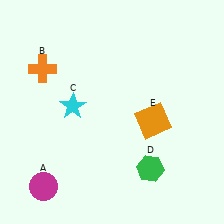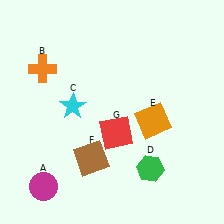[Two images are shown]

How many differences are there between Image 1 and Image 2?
There are 2 differences between the two images.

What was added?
A brown square (F), a red square (G) were added in Image 2.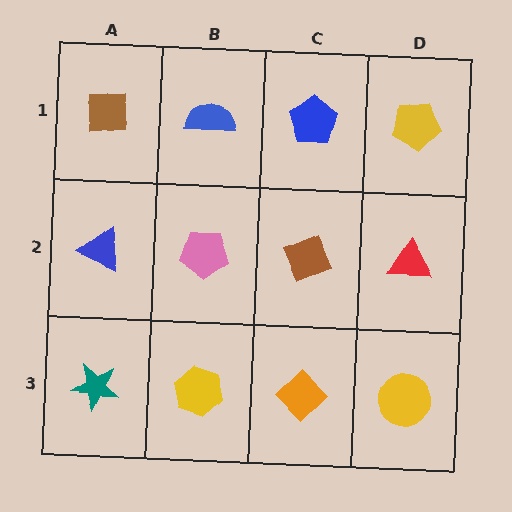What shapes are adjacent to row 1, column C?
A brown diamond (row 2, column C), a blue semicircle (row 1, column B), a yellow pentagon (row 1, column D).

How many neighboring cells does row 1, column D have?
2.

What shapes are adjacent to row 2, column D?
A yellow pentagon (row 1, column D), a yellow circle (row 3, column D), a brown diamond (row 2, column C).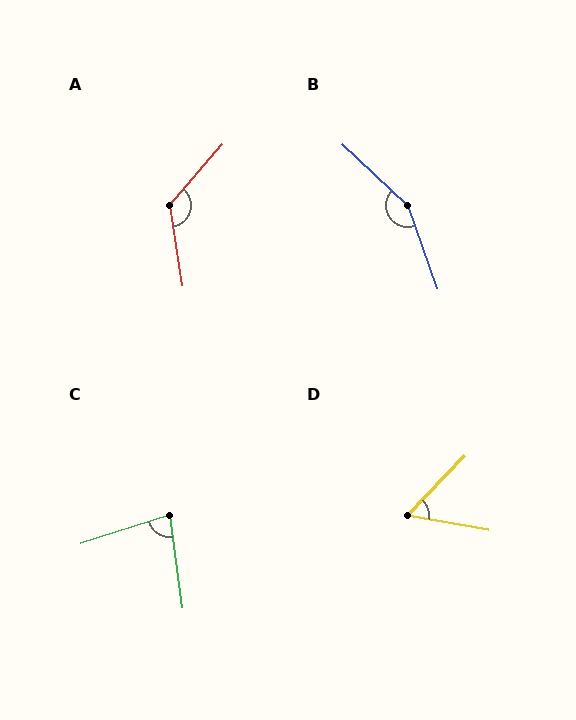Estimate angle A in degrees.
Approximately 130 degrees.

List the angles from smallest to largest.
D (56°), C (80°), A (130°), B (153°).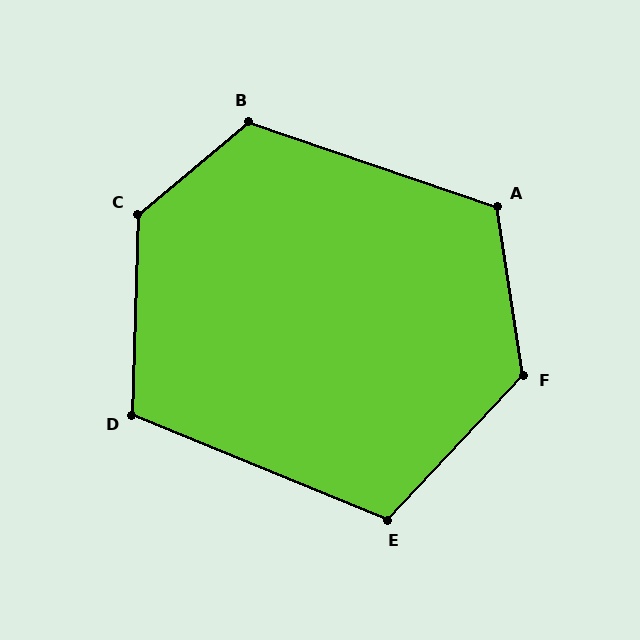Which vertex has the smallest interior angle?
D, at approximately 111 degrees.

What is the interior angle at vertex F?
Approximately 128 degrees (obtuse).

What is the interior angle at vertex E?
Approximately 111 degrees (obtuse).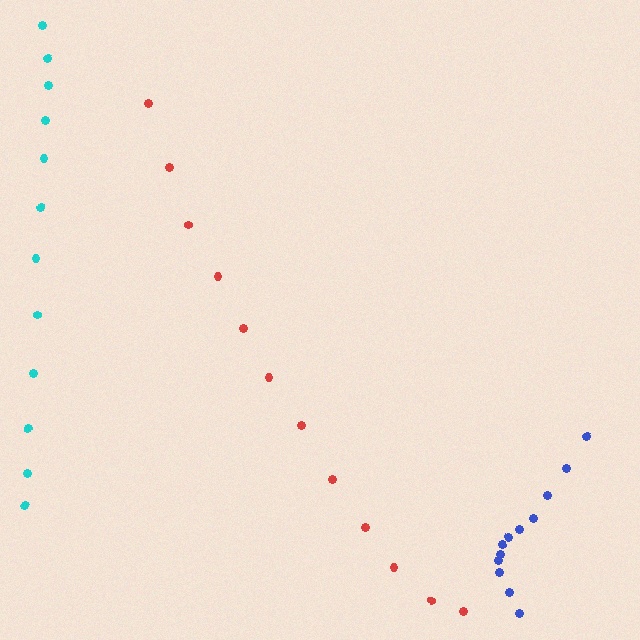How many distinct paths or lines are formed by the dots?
There are 3 distinct paths.